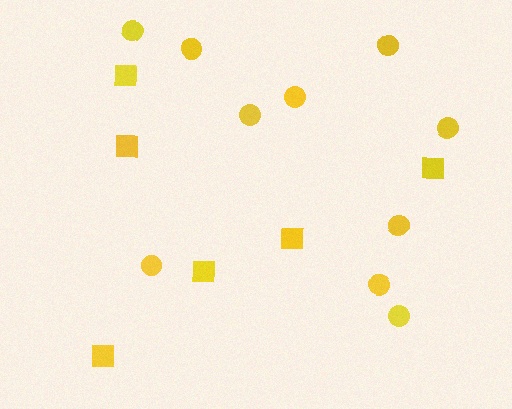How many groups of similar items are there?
There are 2 groups: one group of squares (6) and one group of circles (10).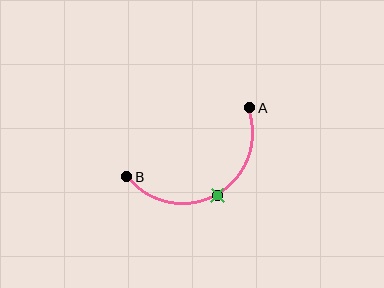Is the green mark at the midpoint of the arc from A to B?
Yes. The green mark lies on the arc at equal arc-length from both A and B — it is the arc midpoint.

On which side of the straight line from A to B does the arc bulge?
The arc bulges below the straight line connecting A and B.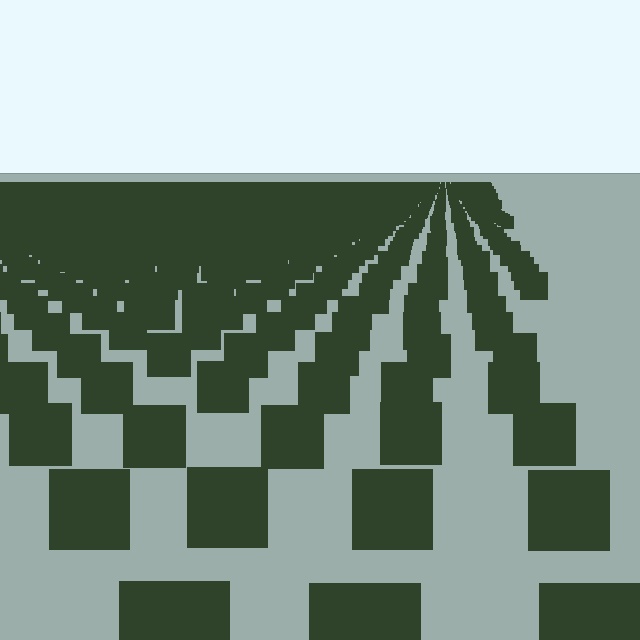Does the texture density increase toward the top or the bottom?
Density increases toward the top.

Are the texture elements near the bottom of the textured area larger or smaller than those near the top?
Larger. Near the bottom, elements are closer to the viewer and appear at a bigger on-screen size.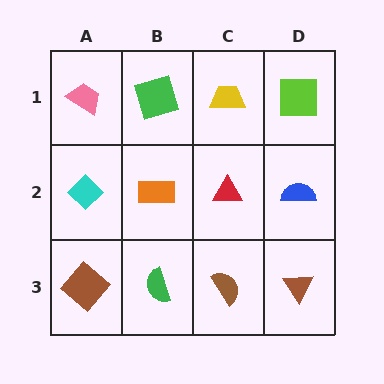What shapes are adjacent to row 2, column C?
A yellow trapezoid (row 1, column C), a brown semicircle (row 3, column C), an orange rectangle (row 2, column B), a blue semicircle (row 2, column D).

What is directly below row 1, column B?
An orange rectangle.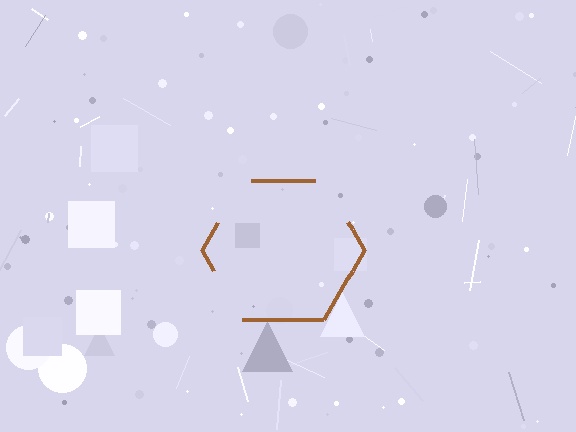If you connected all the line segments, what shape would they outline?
They would outline a hexagon.